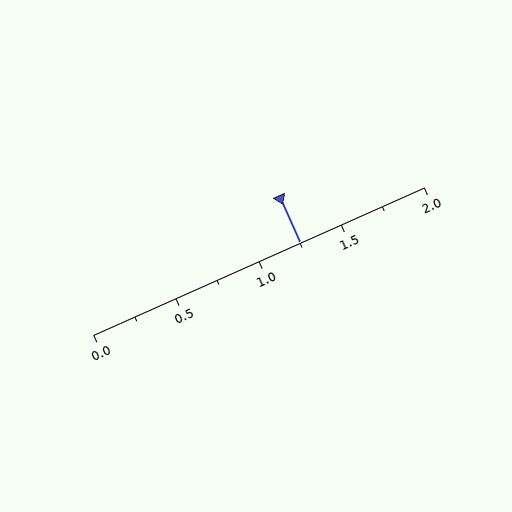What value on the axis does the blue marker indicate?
The marker indicates approximately 1.25.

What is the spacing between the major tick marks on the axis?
The major ticks are spaced 0.5 apart.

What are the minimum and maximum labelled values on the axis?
The axis runs from 0.0 to 2.0.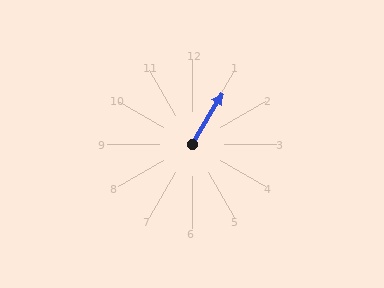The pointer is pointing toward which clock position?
Roughly 1 o'clock.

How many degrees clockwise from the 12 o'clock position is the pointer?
Approximately 31 degrees.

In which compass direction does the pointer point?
Northeast.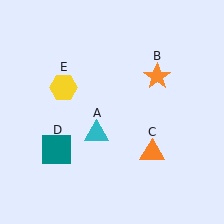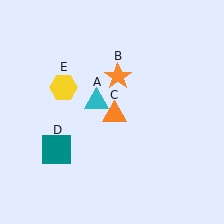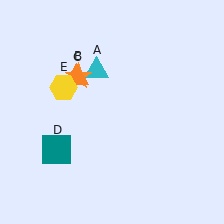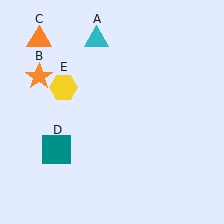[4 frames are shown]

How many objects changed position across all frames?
3 objects changed position: cyan triangle (object A), orange star (object B), orange triangle (object C).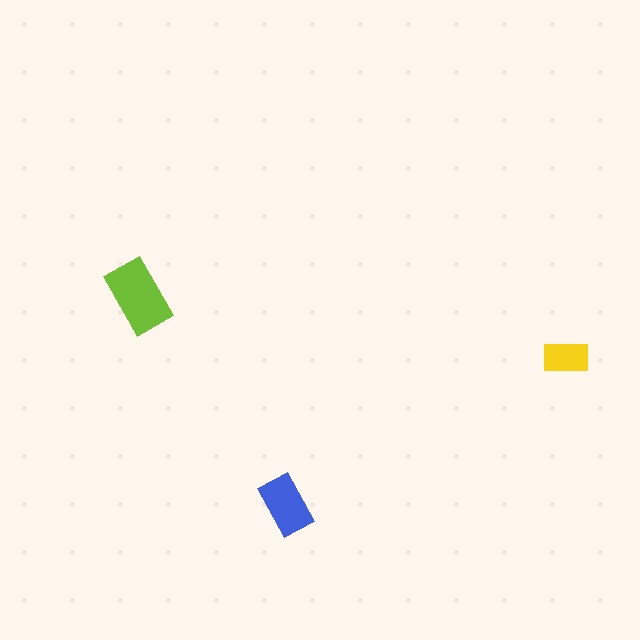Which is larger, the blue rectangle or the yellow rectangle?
The blue one.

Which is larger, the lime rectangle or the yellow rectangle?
The lime one.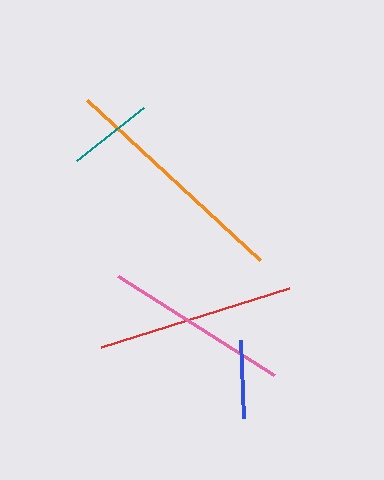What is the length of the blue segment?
The blue segment is approximately 78 pixels long.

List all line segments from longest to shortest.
From longest to shortest: orange, red, pink, teal, blue.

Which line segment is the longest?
The orange line is the longest at approximately 236 pixels.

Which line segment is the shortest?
The blue line is the shortest at approximately 78 pixels.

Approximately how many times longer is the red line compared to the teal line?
The red line is approximately 2.3 times the length of the teal line.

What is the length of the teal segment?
The teal segment is approximately 84 pixels long.